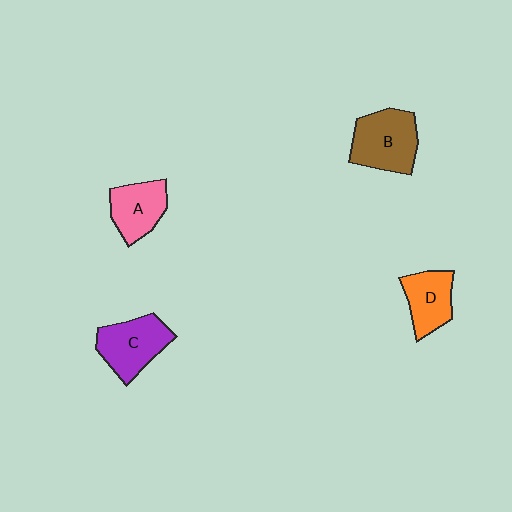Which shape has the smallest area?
Shape D (orange).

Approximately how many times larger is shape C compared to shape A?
Approximately 1.2 times.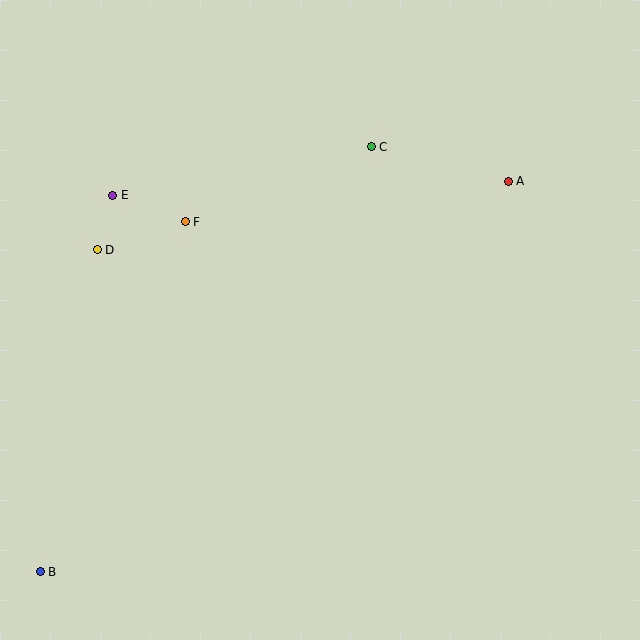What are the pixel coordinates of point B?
Point B is at (40, 572).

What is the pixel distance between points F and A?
The distance between F and A is 326 pixels.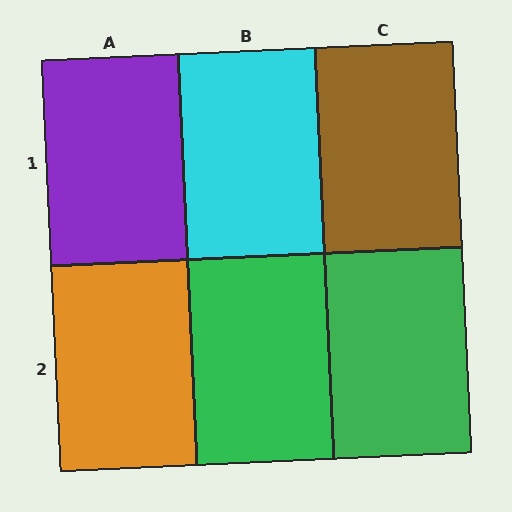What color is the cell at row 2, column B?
Green.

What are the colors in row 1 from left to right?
Purple, cyan, brown.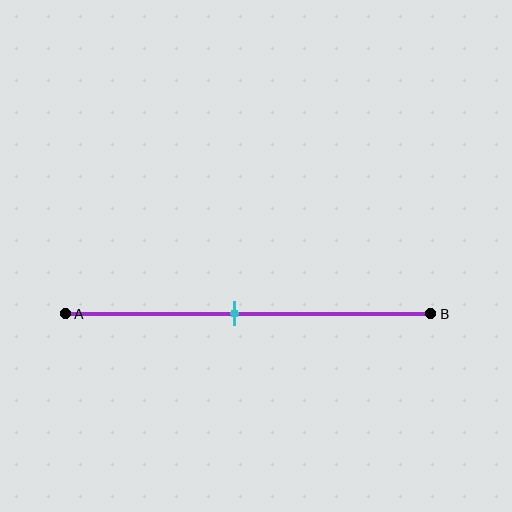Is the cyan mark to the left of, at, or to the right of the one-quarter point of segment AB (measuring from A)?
The cyan mark is to the right of the one-quarter point of segment AB.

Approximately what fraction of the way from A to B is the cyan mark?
The cyan mark is approximately 45% of the way from A to B.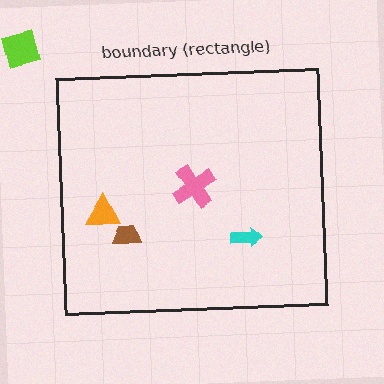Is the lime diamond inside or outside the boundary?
Outside.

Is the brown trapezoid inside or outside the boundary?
Inside.